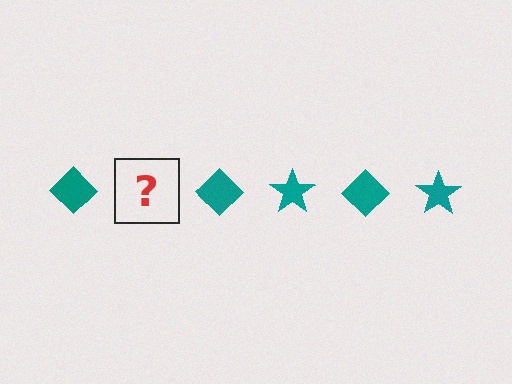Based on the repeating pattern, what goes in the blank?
The blank should be a teal star.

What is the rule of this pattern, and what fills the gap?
The rule is that the pattern cycles through diamond, star shapes in teal. The gap should be filled with a teal star.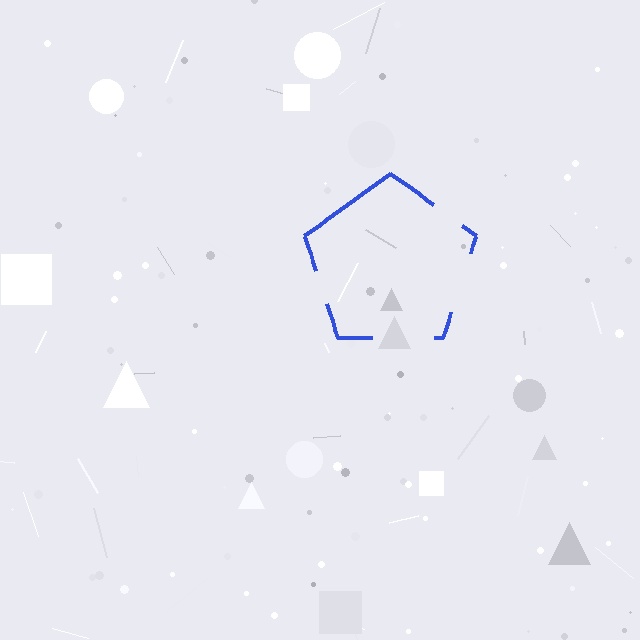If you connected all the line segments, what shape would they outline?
They would outline a pentagon.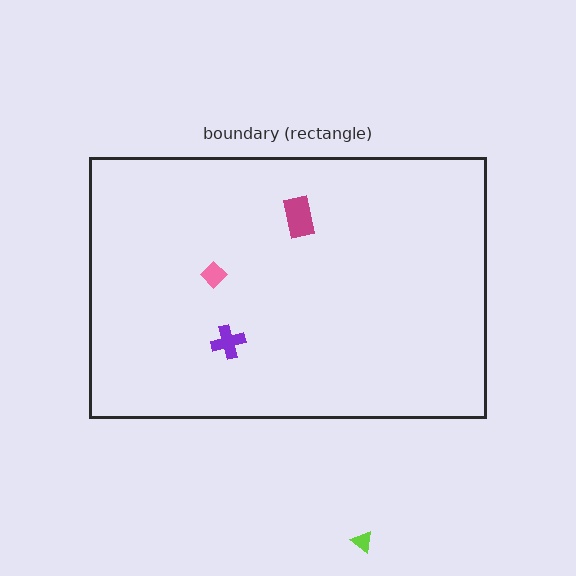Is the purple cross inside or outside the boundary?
Inside.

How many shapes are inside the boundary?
3 inside, 1 outside.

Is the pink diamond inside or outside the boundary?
Inside.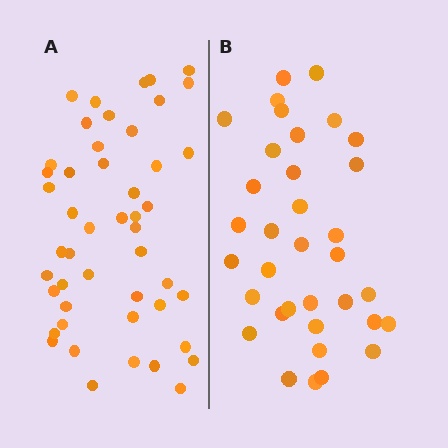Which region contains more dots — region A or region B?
Region A (the left region) has more dots.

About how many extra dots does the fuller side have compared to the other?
Region A has approximately 15 more dots than region B.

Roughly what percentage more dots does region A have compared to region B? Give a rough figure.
About 35% more.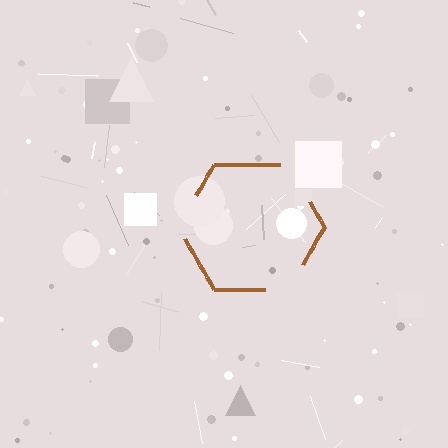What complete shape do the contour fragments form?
The contour fragments form a hexagon.